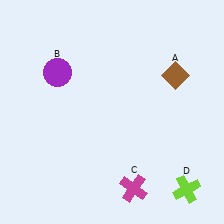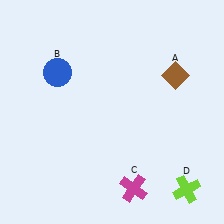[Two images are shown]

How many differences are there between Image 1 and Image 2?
There is 1 difference between the two images.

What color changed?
The circle (B) changed from purple in Image 1 to blue in Image 2.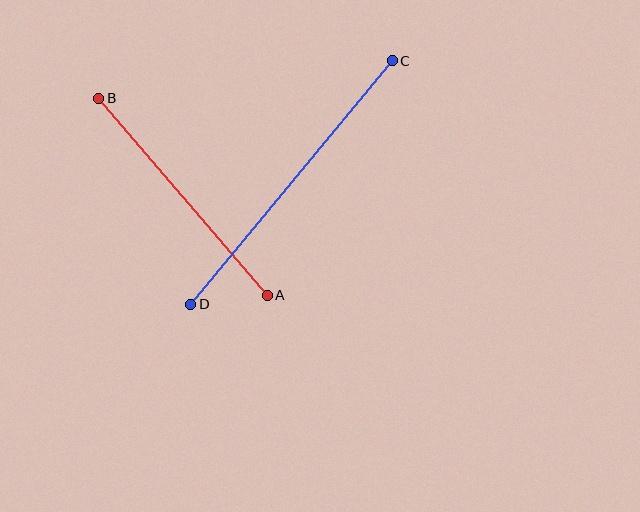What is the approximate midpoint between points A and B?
The midpoint is at approximately (183, 197) pixels.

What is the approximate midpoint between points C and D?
The midpoint is at approximately (291, 183) pixels.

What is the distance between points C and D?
The distance is approximately 316 pixels.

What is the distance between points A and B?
The distance is approximately 260 pixels.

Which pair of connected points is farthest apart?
Points C and D are farthest apart.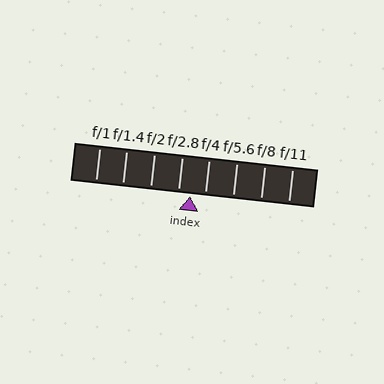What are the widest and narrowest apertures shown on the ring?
The widest aperture shown is f/1 and the narrowest is f/11.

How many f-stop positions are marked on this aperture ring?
There are 8 f-stop positions marked.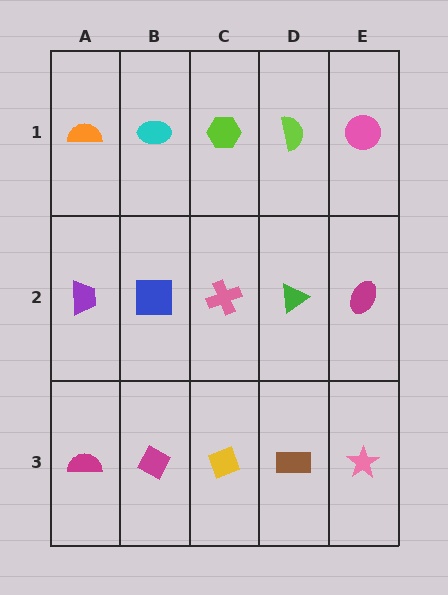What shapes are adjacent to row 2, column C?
A lime hexagon (row 1, column C), a yellow diamond (row 3, column C), a blue square (row 2, column B), a green triangle (row 2, column D).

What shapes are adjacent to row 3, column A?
A purple trapezoid (row 2, column A), a magenta diamond (row 3, column B).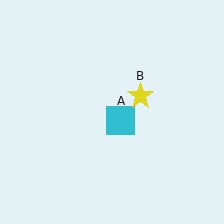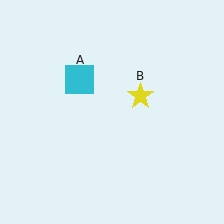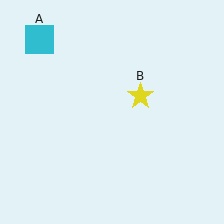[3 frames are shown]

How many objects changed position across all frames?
1 object changed position: cyan square (object A).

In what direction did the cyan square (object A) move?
The cyan square (object A) moved up and to the left.